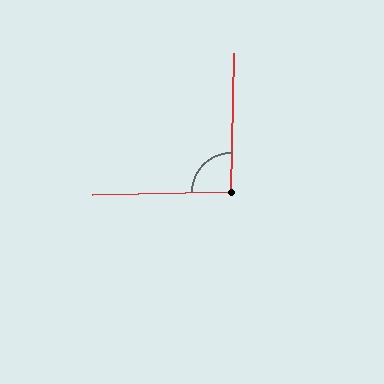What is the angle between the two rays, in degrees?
Approximately 93 degrees.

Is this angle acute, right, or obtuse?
It is approximately a right angle.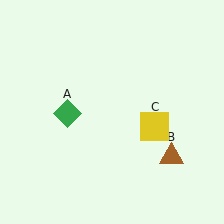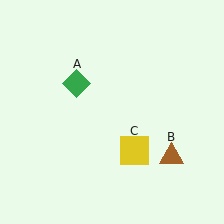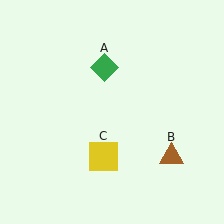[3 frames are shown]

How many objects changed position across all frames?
2 objects changed position: green diamond (object A), yellow square (object C).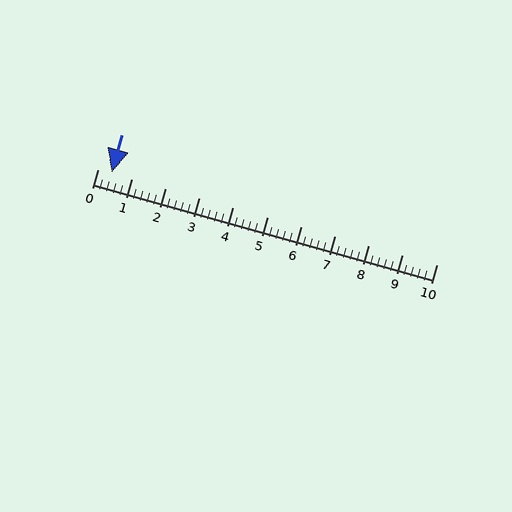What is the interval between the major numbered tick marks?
The major tick marks are spaced 1 units apart.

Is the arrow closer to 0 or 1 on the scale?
The arrow is closer to 0.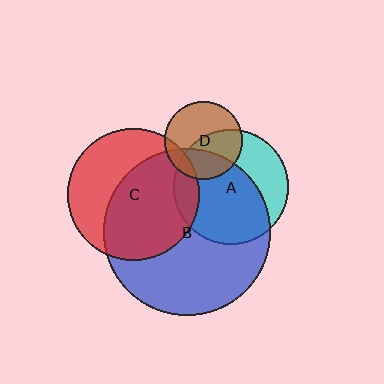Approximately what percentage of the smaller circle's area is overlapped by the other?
Approximately 15%.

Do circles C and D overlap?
Yes.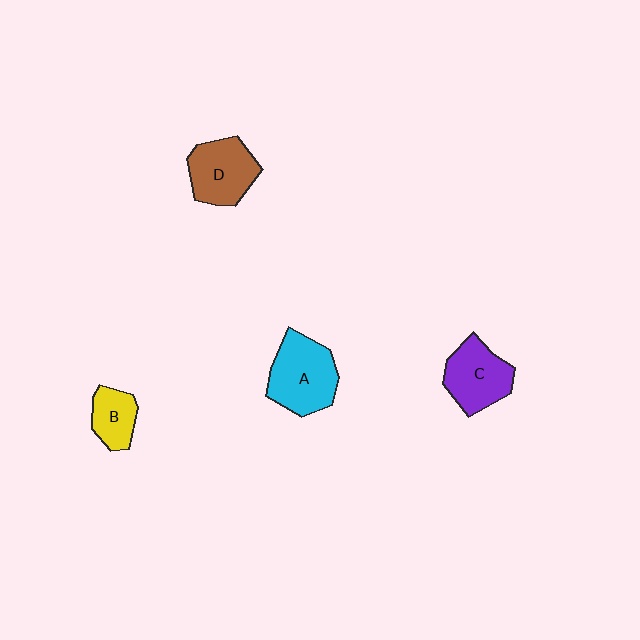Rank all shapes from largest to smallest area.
From largest to smallest: A (cyan), D (brown), C (purple), B (yellow).